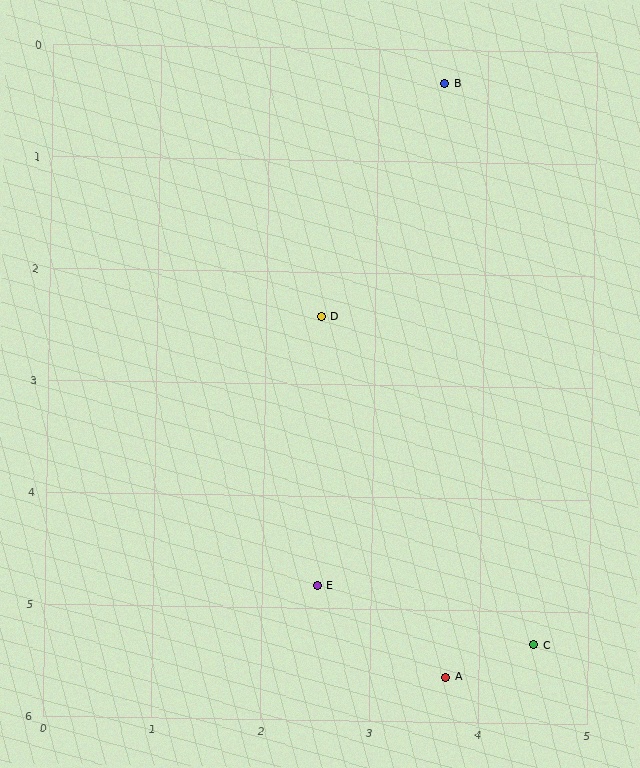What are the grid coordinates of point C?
Point C is at approximately (4.5, 5.3).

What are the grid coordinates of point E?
Point E is at approximately (2.5, 4.8).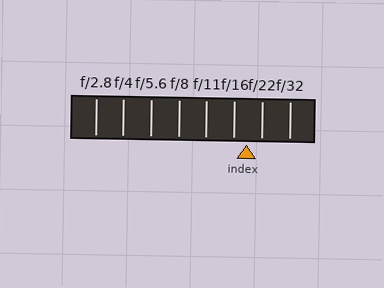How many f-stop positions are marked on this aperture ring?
There are 8 f-stop positions marked.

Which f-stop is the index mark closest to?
The index mark is closest to f/16.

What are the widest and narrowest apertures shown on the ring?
The widest aperture shown is f/2.8 and the narrowest is f/32.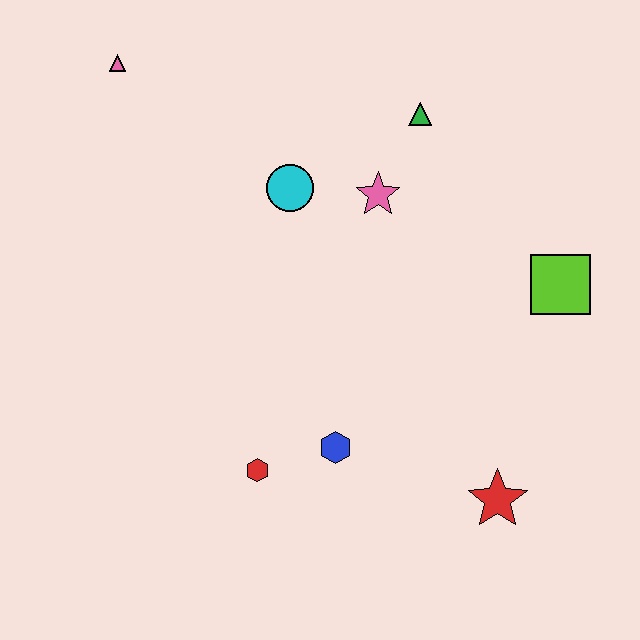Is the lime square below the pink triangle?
Yes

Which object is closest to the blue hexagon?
The red hexagon is closest to the blue hexagon.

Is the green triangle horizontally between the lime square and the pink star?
Yes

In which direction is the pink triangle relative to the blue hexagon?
The pink triangle is above the blue hexagon.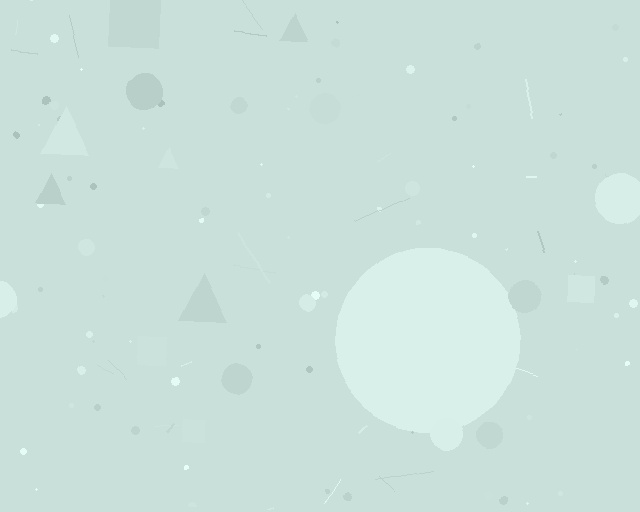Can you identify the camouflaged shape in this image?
The camouflaged shape is a circle.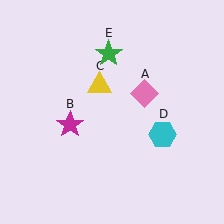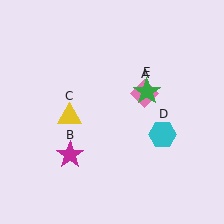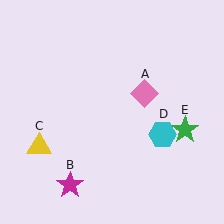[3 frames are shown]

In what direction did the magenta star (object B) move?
The magenta star (object B) moved down.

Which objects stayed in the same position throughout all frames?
Pink diamond (object A) and cyan hexagon (object D) remained stationary.